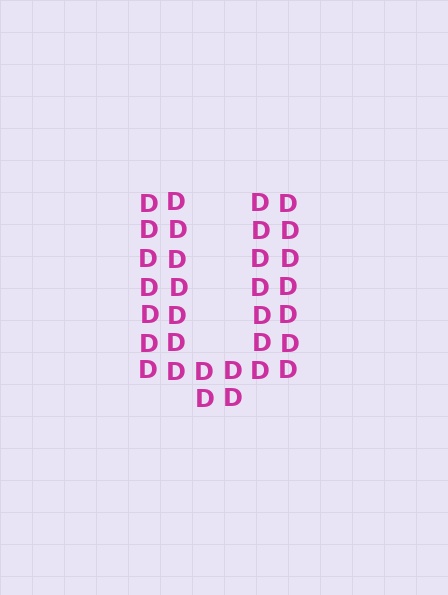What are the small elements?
The small elements are letter D's.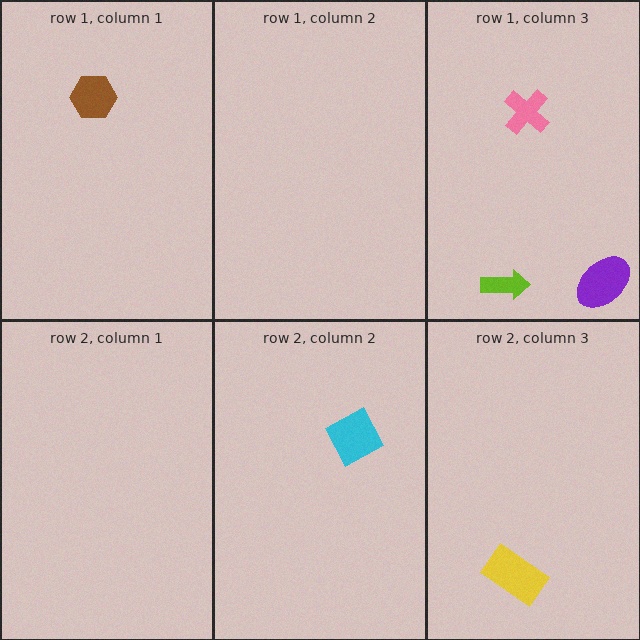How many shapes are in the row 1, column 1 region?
1.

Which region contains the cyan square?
The row 2, column 2 region.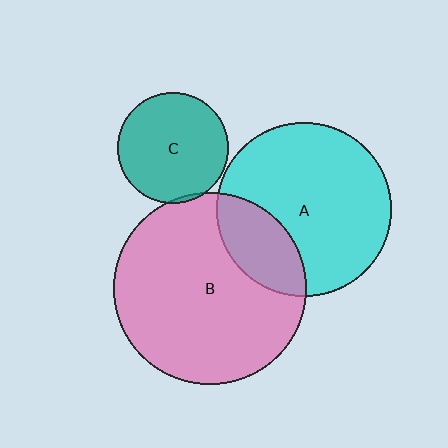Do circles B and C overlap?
Yes.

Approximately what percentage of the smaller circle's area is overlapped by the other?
Approximately 5%.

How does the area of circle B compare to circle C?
Approximately 3.0 times.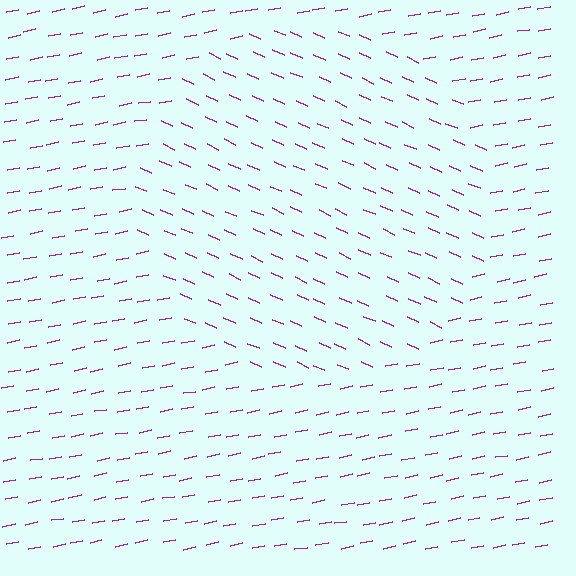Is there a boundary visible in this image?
Yes, there is a texture boundary formed by a change in line orientation.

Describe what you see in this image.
The image is filled with small purple line segments. A circle region in the image has lines oriented differently from the surrounding lines, creating a visible texture boundary.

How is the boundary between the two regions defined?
The boundary is defined purely by a change in line orientation (approximately 35 degrees difference). All lines are the same color and thickness.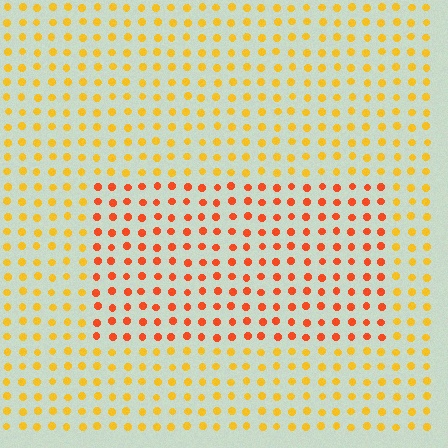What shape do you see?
I see a rectangle.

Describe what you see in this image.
The image is filled with small yellow elements in a uniform arrangement. A rectangle-shaped region is visible where the elements are tinted to a slightly different hue, forming a subtle color boundary.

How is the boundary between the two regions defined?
The boundary is defined purely by a slight shift in hue (about 34 degrees). Spacing, size, and orientation are identical on both sides.